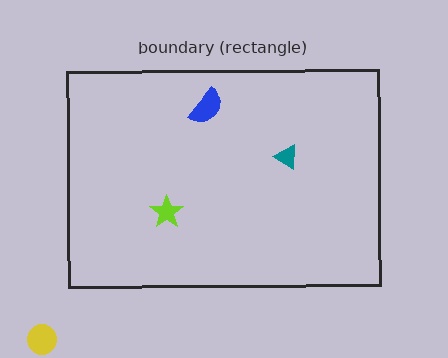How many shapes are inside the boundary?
3 inside, 1 outside.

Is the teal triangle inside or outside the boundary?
Inside.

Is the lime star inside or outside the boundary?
Inside.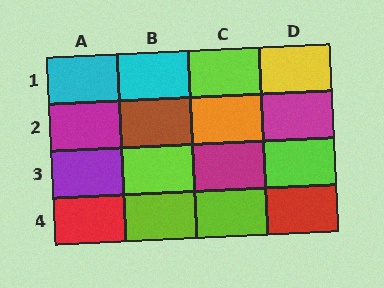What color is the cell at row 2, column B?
Brown.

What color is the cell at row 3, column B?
Lime.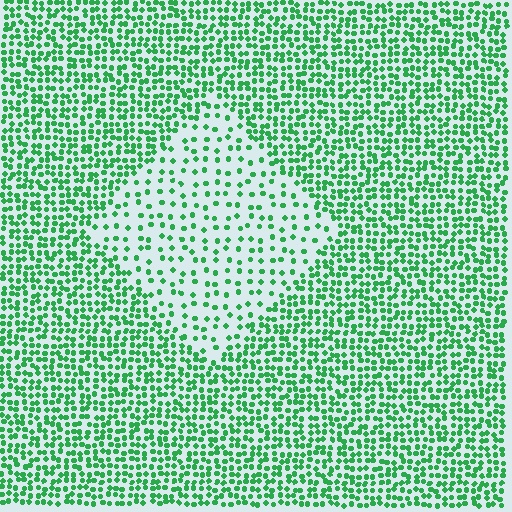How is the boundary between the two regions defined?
The boundary is defined by a change in element density (approximately 2.4x ratio). All elements are the same color, size, and shape.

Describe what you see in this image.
The image contains small green elements arranged at two different densities. A diamond-shaped region is visible where the elements are less densely packed than the surrounding area.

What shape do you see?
I see a diamond.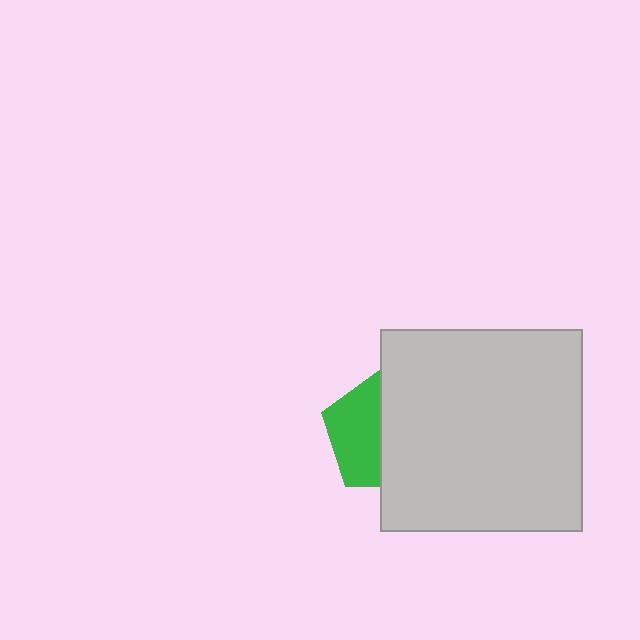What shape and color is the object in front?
The object in front is a light gray square.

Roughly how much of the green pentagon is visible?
A small part of it is visible (roughly 44%).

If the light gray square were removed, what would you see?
You would see the complete green pentagon.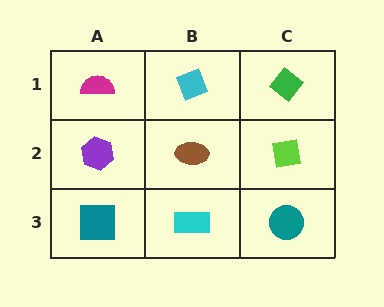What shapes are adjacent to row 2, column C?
A green diamond (row 1, column C), a teal circle (row 3, column C), a brown ellipse (row 2, column B).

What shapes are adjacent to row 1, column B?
A brown ellipse (row 2, column B), a magenta semicircle (row 1, column A), a green diamond (row 1, column C).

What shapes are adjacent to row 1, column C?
A lime square (row 2, column C), a cyan diamond (row 1, column B).